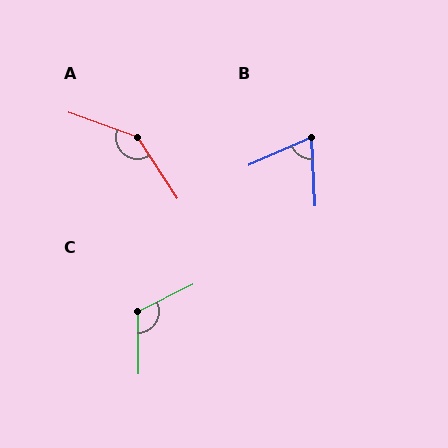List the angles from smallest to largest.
B (69°), C (116°), A (143°).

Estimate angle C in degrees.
Approximately 116 degrees.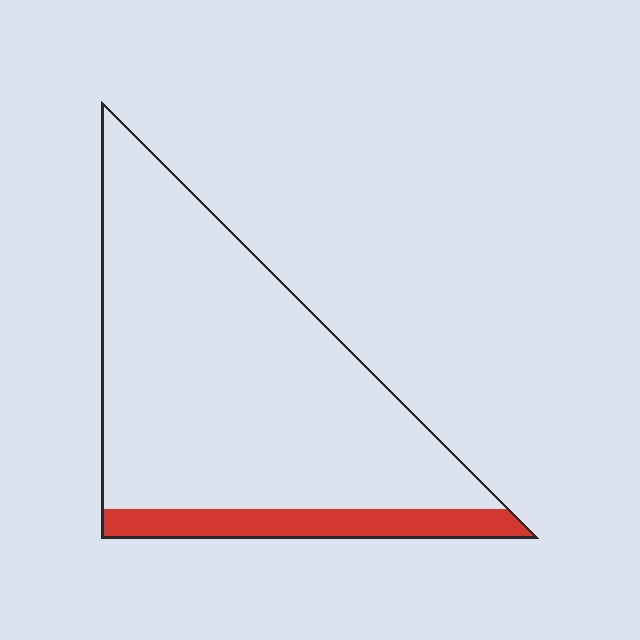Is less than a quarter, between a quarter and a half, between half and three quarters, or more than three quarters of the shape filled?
Less than a quarter.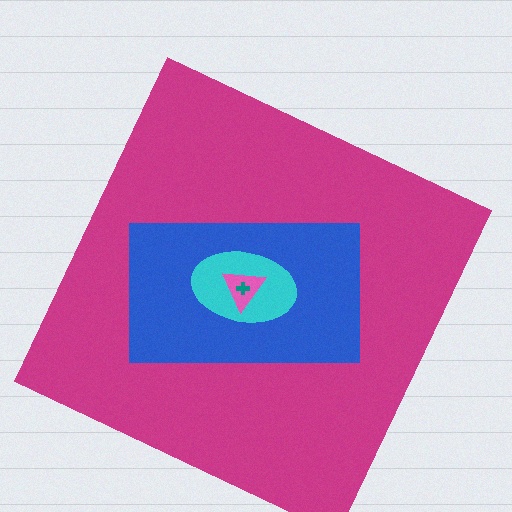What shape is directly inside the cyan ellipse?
The pink triangle.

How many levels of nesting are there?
5.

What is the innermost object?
The teal cross.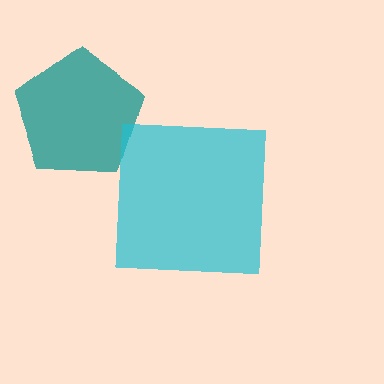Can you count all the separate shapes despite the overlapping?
Yes, there are 2 separate shapes.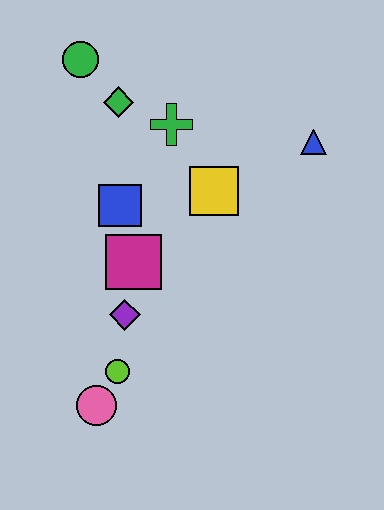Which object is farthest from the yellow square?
The pink circle is farthest from the yellow square.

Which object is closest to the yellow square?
The green cross is closest to the yellow square.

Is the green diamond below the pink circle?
No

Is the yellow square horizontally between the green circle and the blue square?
No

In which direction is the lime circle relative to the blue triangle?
The lime circle is below the blue triangle.